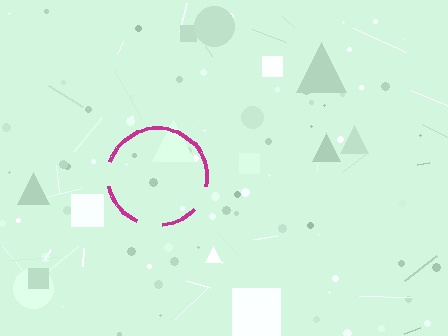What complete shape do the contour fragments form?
The contour fragments form a circle.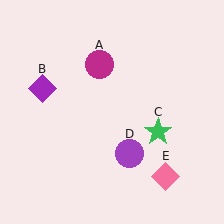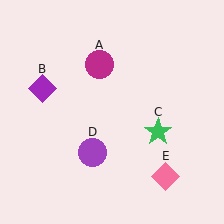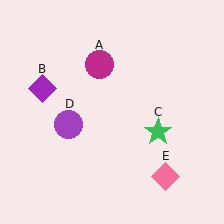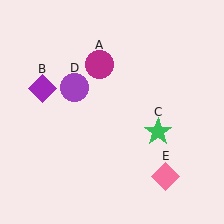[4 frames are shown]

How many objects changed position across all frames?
1 object changed position: purple circle (object D).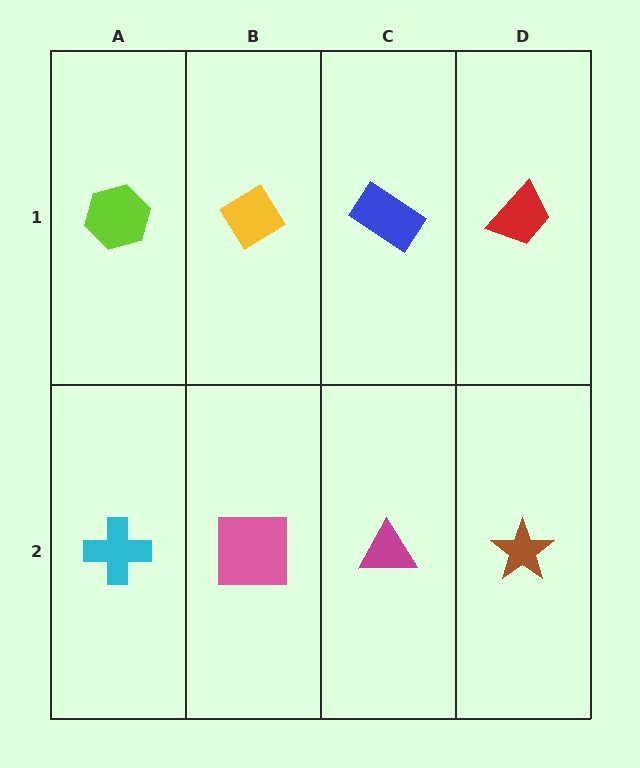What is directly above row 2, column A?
A lime hexagon.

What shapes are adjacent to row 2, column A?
A lime hexagon (row 1, column A), a pink square (row 2, column B).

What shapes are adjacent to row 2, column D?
A red trapezoid (row 1, column D), a magenta triangle (row 2, column C).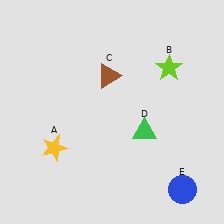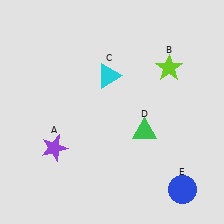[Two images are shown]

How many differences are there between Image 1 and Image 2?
There are 2 differences between the two images.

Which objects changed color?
A changed from yellow to purple. C changed from brown to cyan.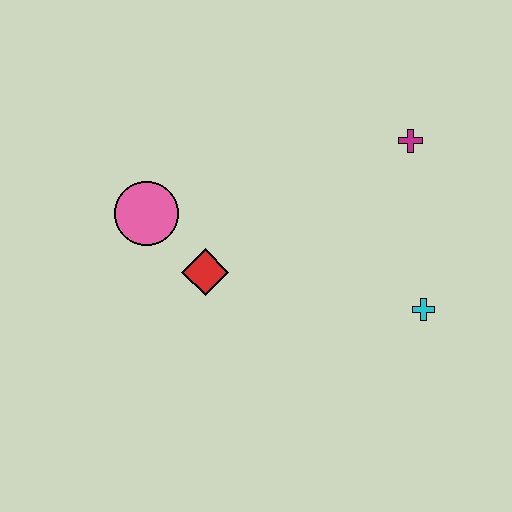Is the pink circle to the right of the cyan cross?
No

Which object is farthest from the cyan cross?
The pink circle is farthest from the cyan cross.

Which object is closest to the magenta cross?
The cyan cross is closest to the magenta cross.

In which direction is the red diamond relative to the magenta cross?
The red diamond is to the left of the magenta cross.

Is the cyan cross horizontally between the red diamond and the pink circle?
No